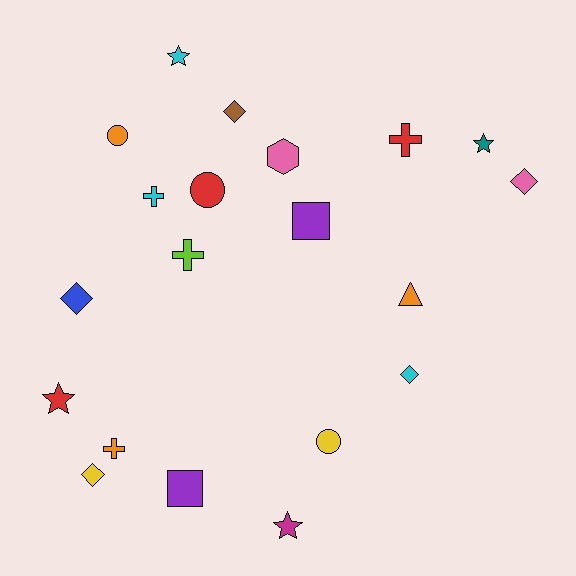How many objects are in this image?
There are 20 objects.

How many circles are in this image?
There are 3 circles.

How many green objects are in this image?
There are no green objects.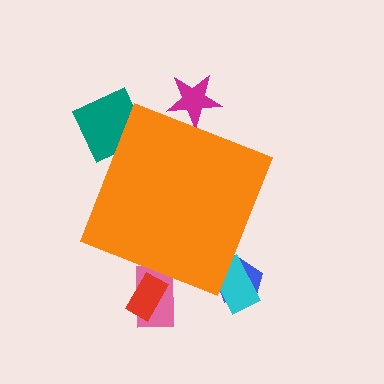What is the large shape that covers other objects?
An orange diamond.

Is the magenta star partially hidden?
Yes, the magenta star is partially hidden behind the orange diamond.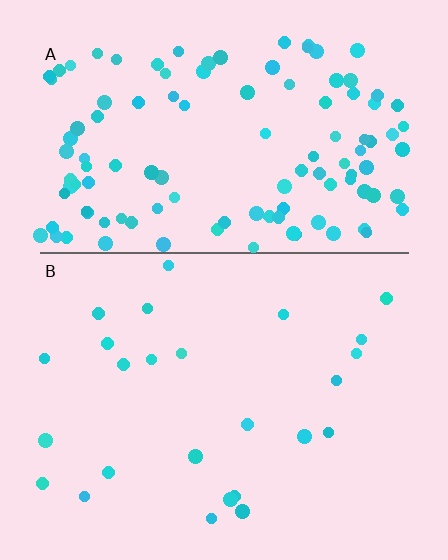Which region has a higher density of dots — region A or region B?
A (the top).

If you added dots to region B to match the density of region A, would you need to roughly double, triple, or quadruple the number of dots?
Approximately quadruple.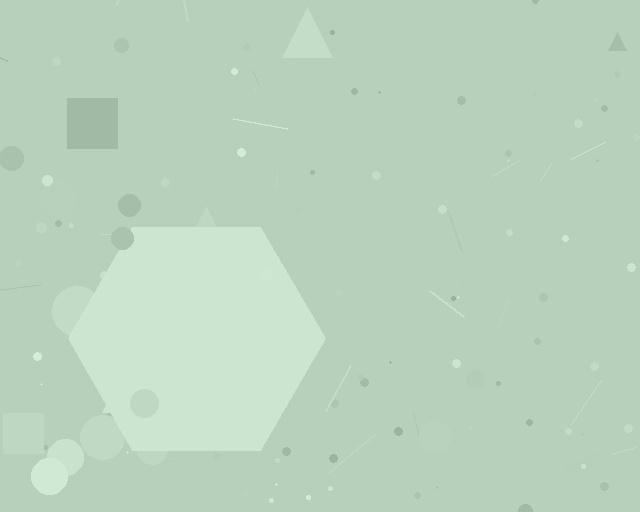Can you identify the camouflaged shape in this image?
The camouflaged shape is a hexagon.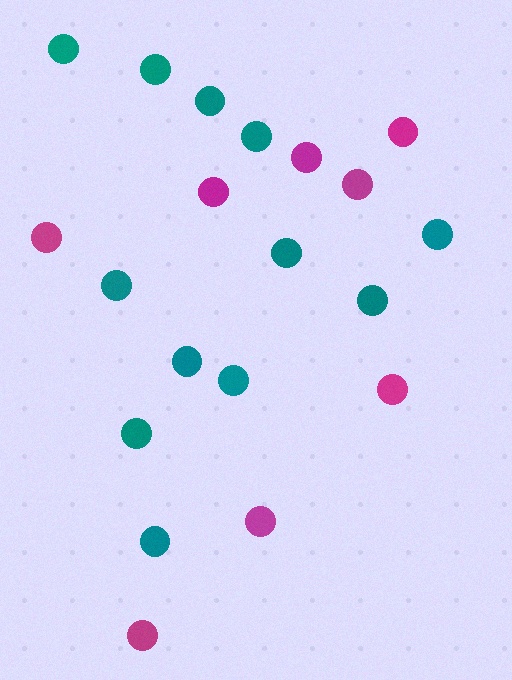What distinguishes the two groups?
There are 2 groups: one group of magenta circles (8) and one group of teal circles (12).